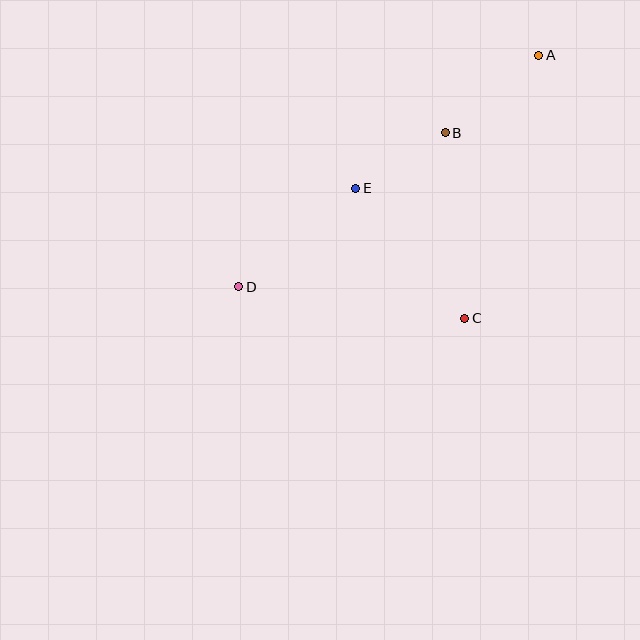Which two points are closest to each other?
Points B and E are closest to each other.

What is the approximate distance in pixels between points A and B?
The distance between A and B is approximately 121 pixels.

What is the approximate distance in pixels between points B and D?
The distance between B and D is approximately 258 pixels.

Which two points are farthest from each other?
Points A and D are farthest from each other.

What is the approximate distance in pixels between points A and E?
The distance between A and E is approximately 226 pixels.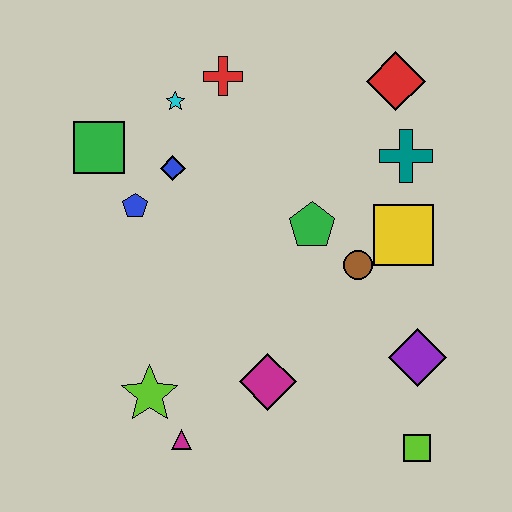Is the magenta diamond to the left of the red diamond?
Yes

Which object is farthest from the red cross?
The lime square is farthest from the red cross.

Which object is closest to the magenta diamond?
The magenta triangle is closest to the magenta diamond.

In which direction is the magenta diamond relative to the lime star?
The magenta diamond is to the right of the lime star.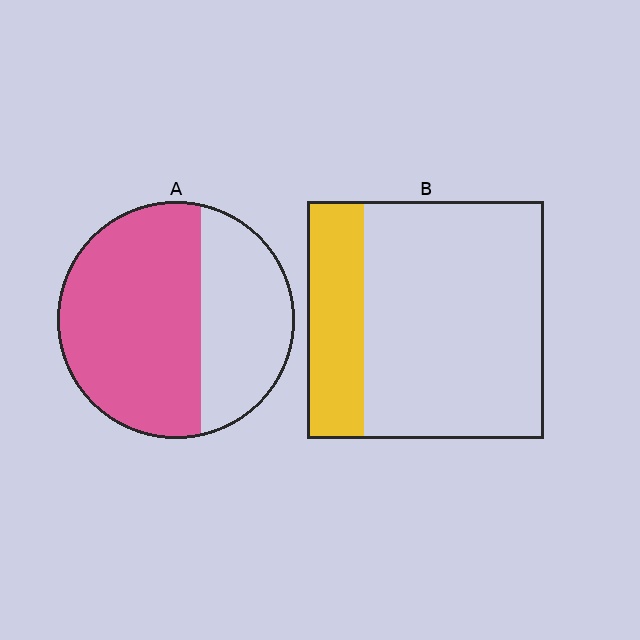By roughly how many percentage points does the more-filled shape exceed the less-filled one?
By roughly 40 percentage points (A over B).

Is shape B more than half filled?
No.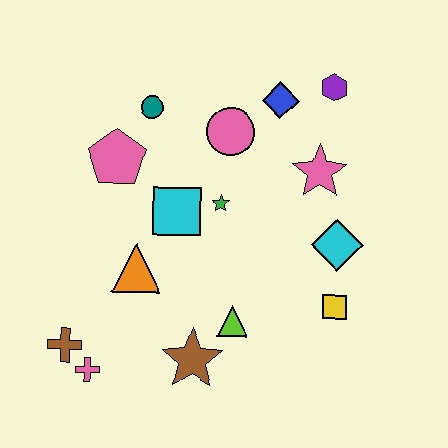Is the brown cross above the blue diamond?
No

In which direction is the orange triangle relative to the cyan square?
The orange triangle is below the cyan square.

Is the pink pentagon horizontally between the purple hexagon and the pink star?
No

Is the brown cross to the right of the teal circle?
No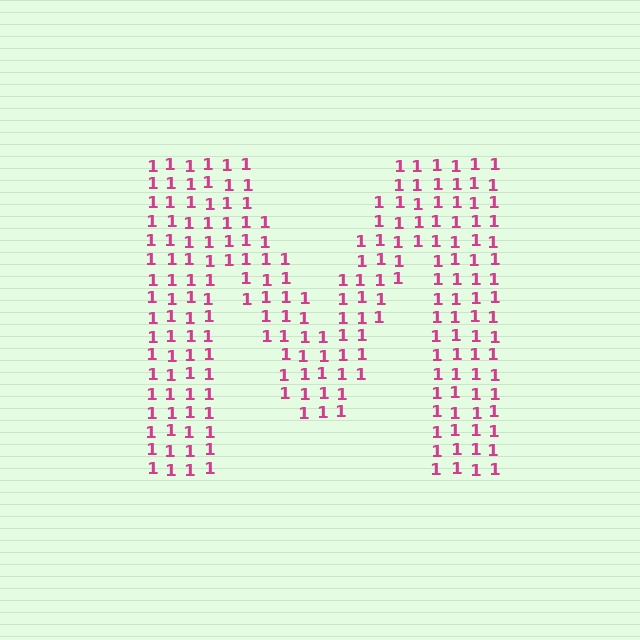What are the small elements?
The small elements are digit 1's.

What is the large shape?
The large shape is the letter M.